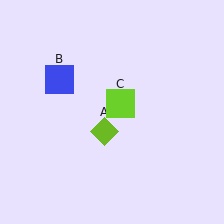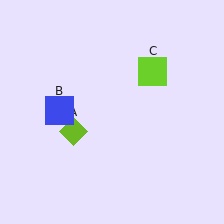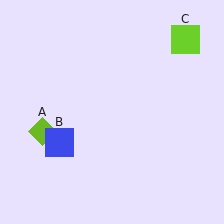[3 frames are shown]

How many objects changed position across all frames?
3 objects changed position: lime diamond (object A), blue square (object B), lime square (object C).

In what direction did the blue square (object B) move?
The blue square (object B) moved down.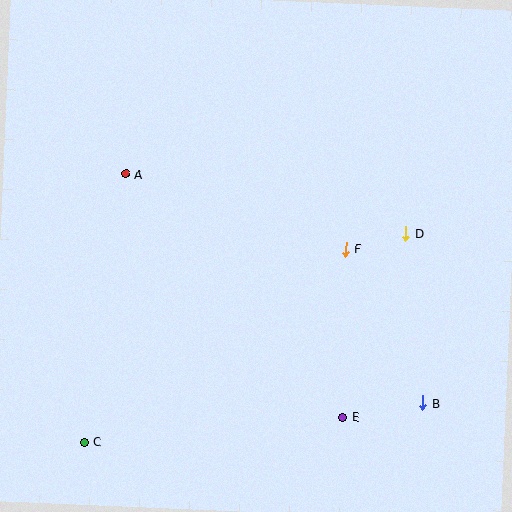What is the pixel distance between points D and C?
The distance between D and C is 384 pixels.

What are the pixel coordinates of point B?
Point B is at (422, 403).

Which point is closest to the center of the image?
Point F at (346, 249) is closest to the center.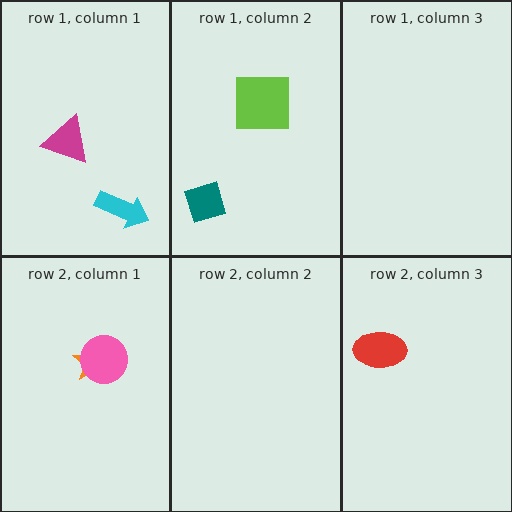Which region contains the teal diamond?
The row 1, column 2 region.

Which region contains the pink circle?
The row 2, column 1 region.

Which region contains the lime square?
The row 1, column 2 region.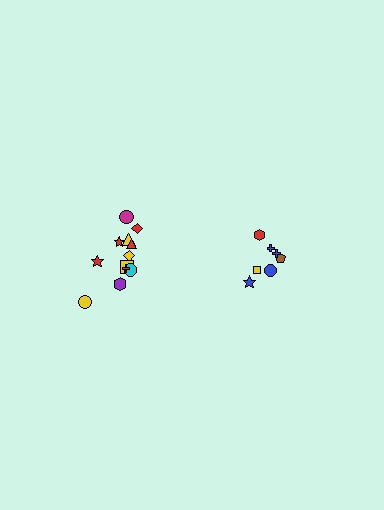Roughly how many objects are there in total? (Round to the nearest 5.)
Roughly 20 objects in total.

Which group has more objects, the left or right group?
The left group.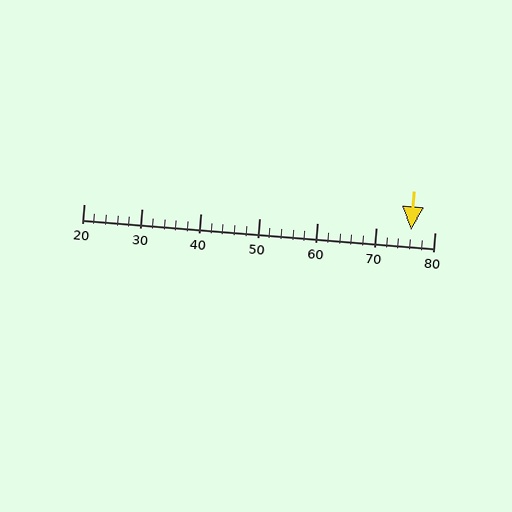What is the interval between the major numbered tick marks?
The major tick marks are spaced 10 units apart.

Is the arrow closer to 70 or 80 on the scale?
The arrow is closer to 80.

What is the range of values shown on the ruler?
The ruler shows values from 20 to 80.